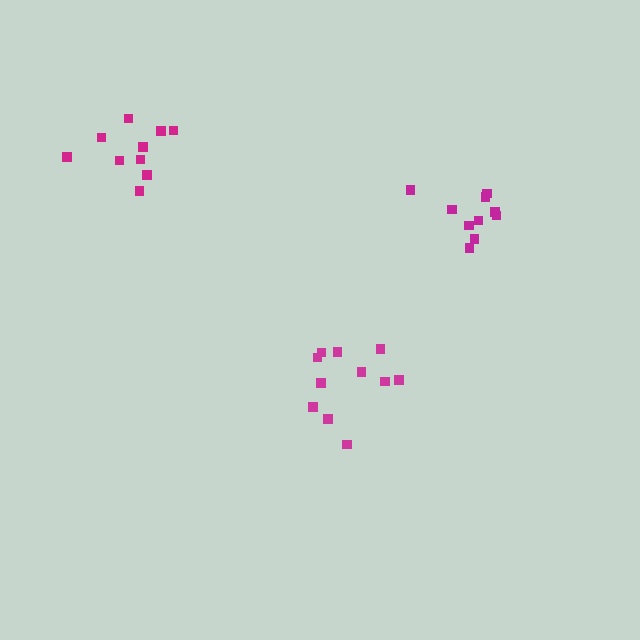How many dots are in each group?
Group 1: 10 dots, Group 2: 10 dots, Group 3: 11 dots (31 total).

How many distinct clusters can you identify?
There are 3 distinct clusters.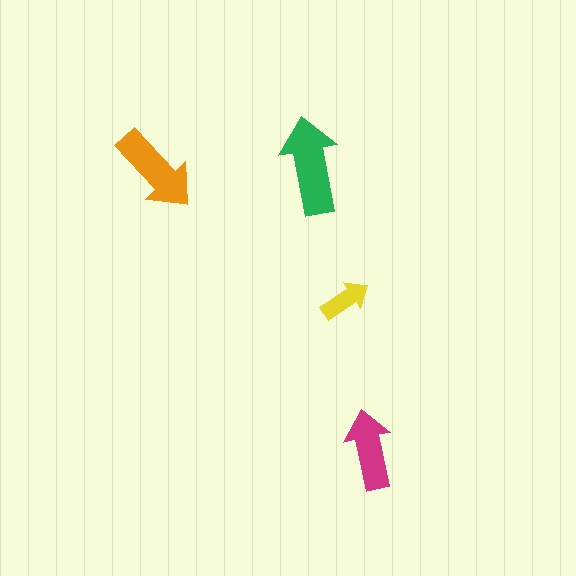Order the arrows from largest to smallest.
the green one, the orange one, the magenta one, the yellow one.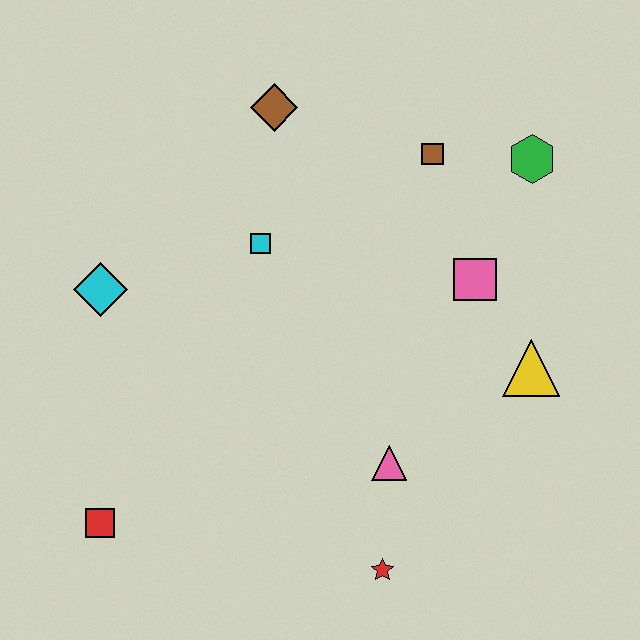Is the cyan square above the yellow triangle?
Yes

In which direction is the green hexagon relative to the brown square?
The green hexagon is to the right of the brown square.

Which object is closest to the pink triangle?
The red star is closest to the pink triangle.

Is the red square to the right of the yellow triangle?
No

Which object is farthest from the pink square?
The red square is farthest from the pink square.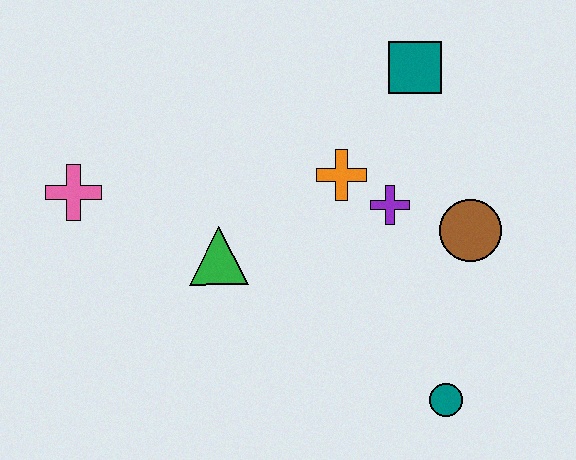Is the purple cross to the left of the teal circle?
Yes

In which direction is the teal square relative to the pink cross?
The teal square is to the right of the pink cross.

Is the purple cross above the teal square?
No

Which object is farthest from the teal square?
The pink cross is farthest from the teal square.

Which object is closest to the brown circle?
The purple cross is closest to the brown circle.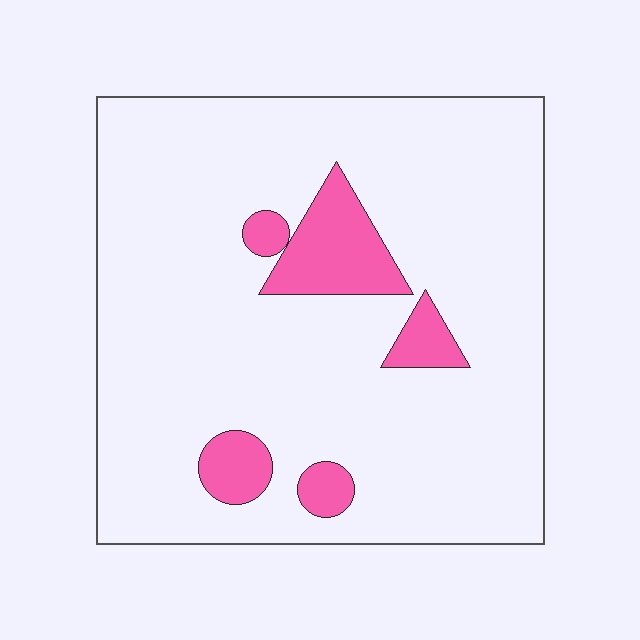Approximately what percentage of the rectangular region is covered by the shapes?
Approximately 10%.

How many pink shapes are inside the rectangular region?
5.